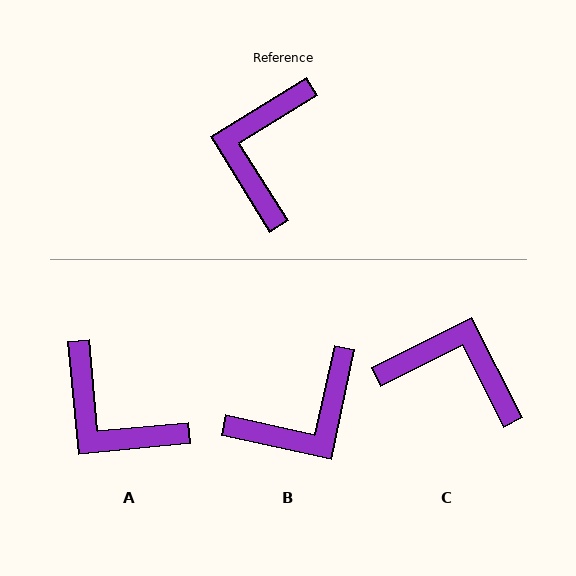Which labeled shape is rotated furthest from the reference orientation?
B, about 136 degrees away.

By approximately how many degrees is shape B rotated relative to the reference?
Approximately 136 degrees counter-clockwise.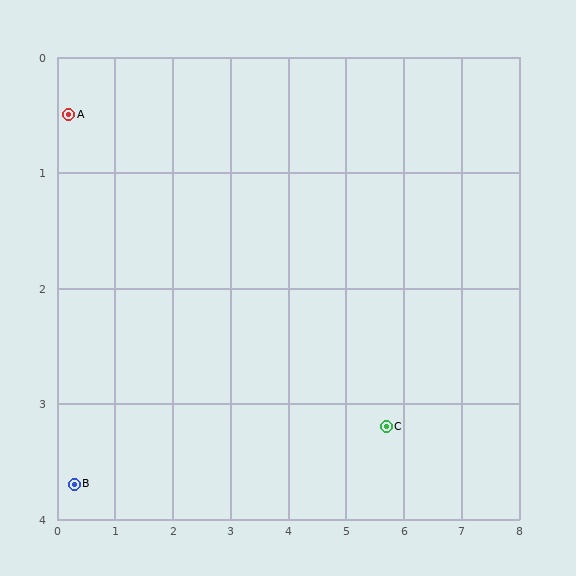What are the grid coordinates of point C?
Point C is at approximately (5.7, 3.2).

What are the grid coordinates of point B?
Point B is at approximately (0.3, 3.7).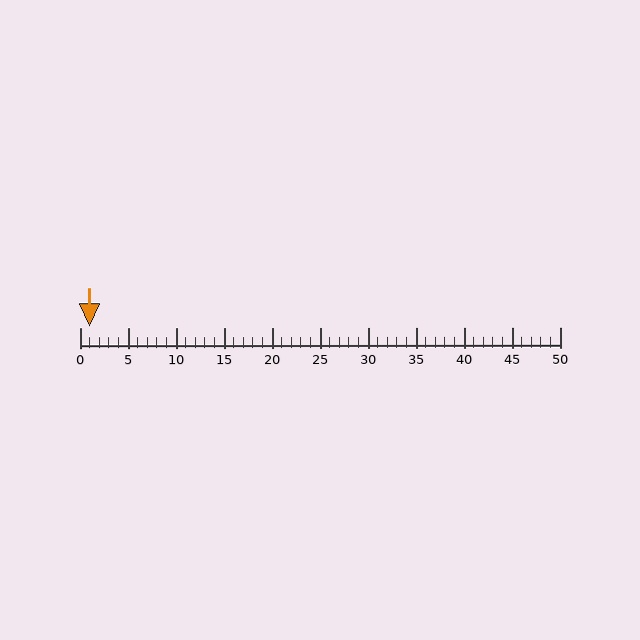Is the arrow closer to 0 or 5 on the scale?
The arrow is closer to 0.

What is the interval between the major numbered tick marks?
The major tick marks are spaced 5 units apart.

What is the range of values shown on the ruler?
The ruler shows values from 0 to 50.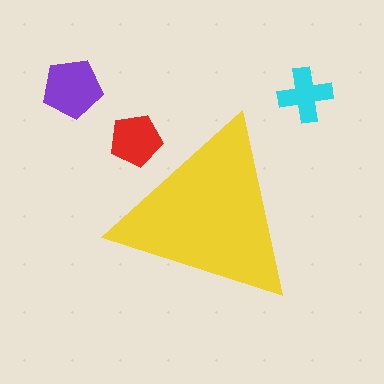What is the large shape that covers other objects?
A yellow triangle.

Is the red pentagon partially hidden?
Yes, the red pentagon is partially hidden behind the yellow triangle.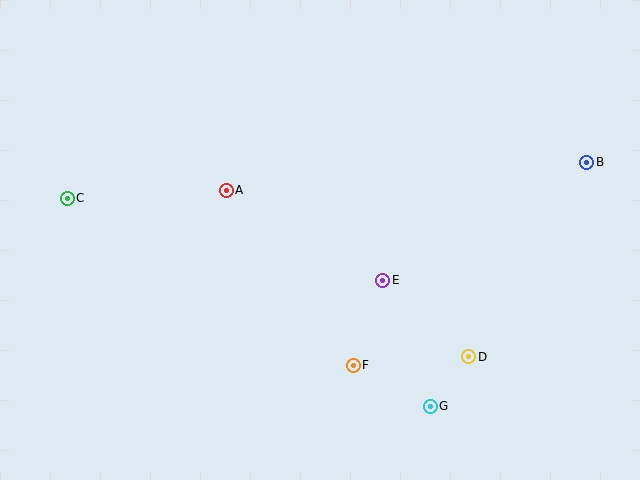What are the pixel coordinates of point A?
Point A is at (226, 190).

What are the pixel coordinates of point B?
Point B is at (587, 162).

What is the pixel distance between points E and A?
The distance between E and A is 181 pixels.